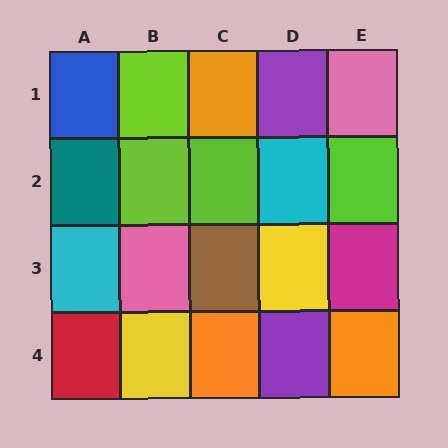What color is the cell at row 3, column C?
Brown.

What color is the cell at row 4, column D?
Purple.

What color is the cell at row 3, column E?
Magenta.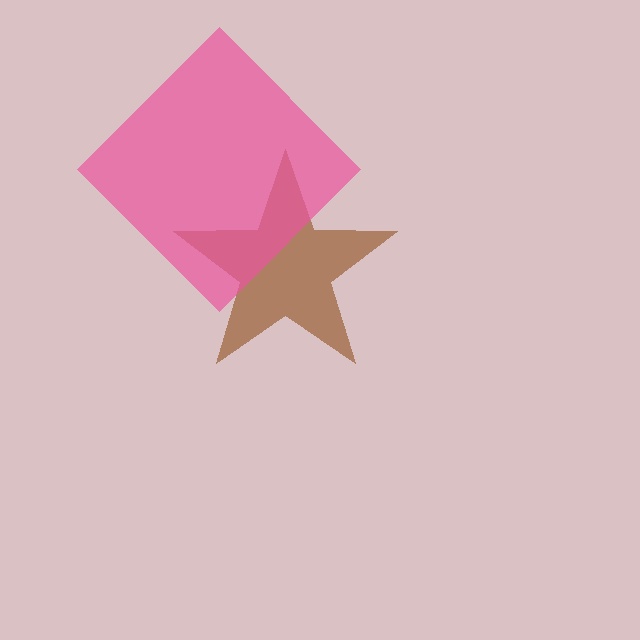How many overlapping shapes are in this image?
There are 2 overlapping shapes in the image.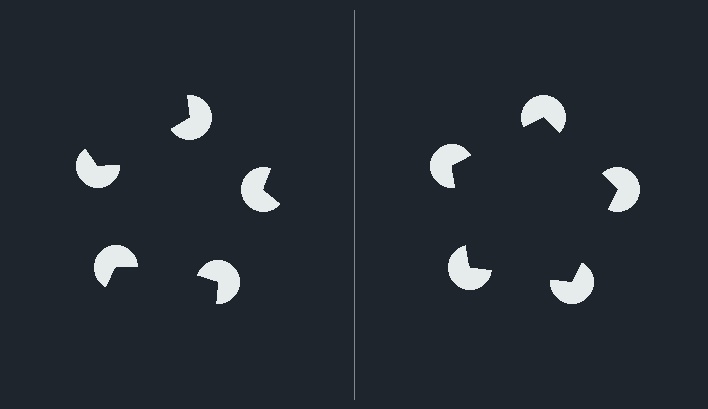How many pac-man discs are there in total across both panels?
10 — 5 on each side.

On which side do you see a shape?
An illusory pentagon appears on the right side. On the left side the wedge cuts are rotated, so no coherent shape forms.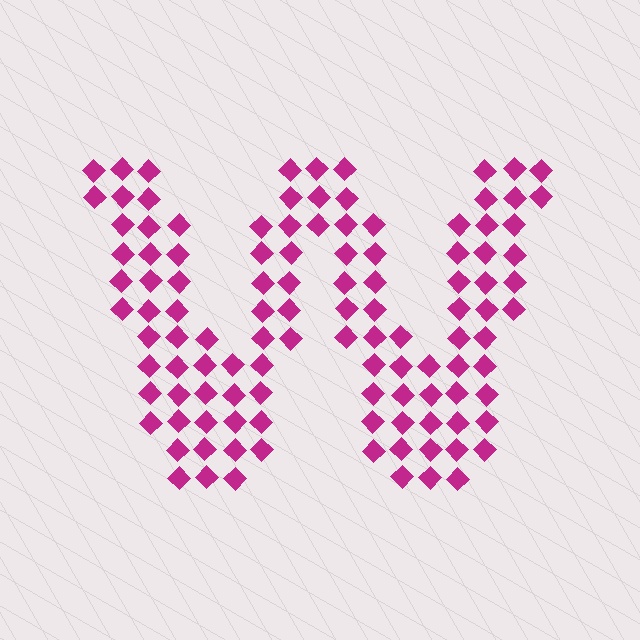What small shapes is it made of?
It is made of small diamonds.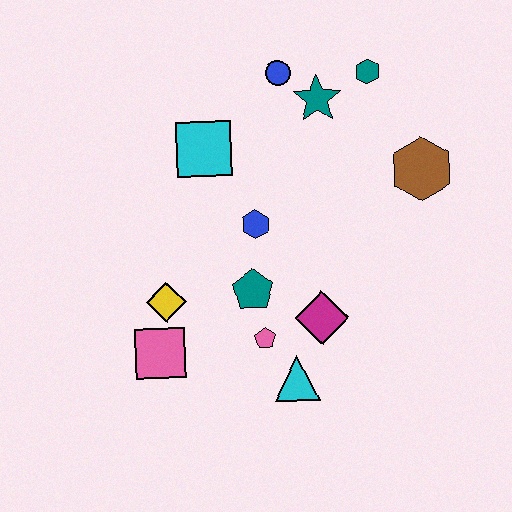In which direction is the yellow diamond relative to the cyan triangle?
The yellow diamond is to the left of the cyan triangle.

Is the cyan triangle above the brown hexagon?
No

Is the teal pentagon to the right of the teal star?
No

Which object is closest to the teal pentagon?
The pink pentagon is closest to the teal pentagon.